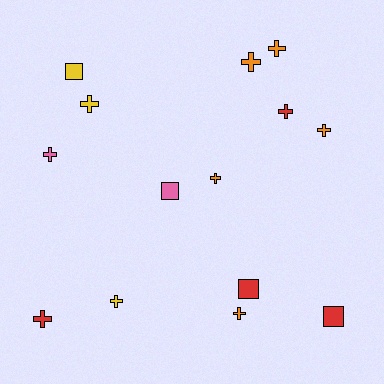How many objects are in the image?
There are 14 objects.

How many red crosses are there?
There are 2 red crosses.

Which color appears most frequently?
Orange, with 5 objects.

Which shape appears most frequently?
Cross, with 10 objects.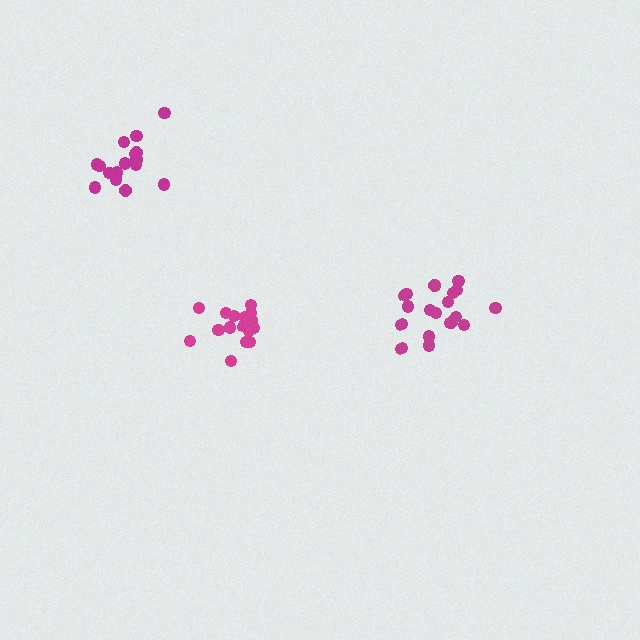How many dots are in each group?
Group 1: 20 dots, Group 2: 16 dots, Group 3: 16 dots (52 total).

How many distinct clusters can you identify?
There are 3 distinct clusters.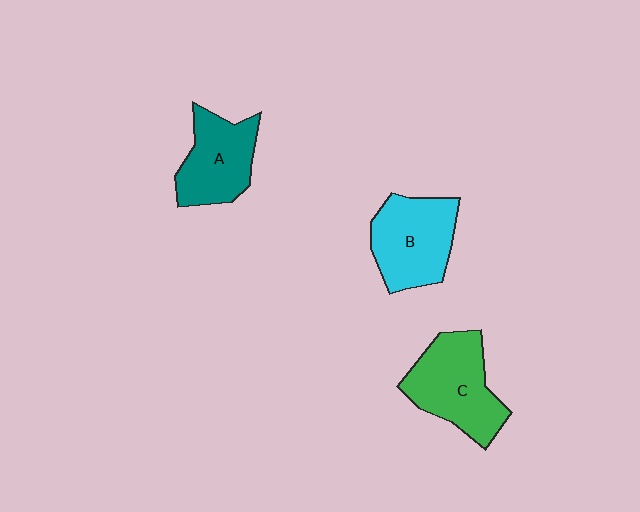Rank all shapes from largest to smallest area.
From largest to smallest: C (green), B (cyan), A (teal).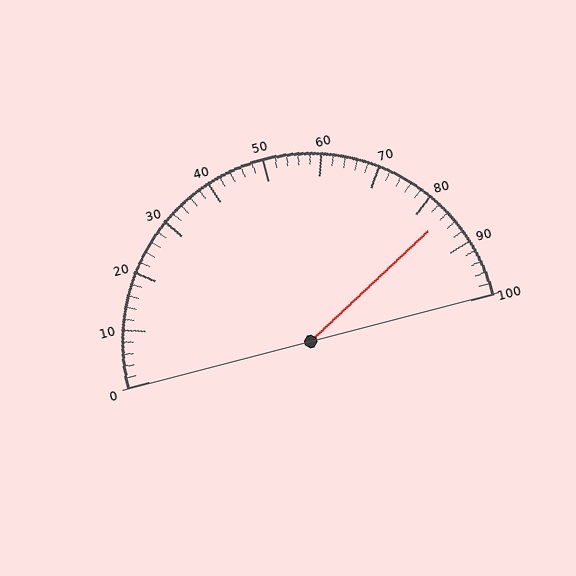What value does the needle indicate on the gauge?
The needle indicates approximately 84.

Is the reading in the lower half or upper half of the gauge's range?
The reading is in the upper half of the range (0 to 100).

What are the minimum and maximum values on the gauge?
The gauge ranges from 0 to 100.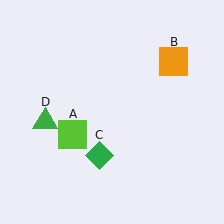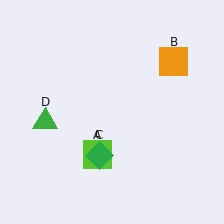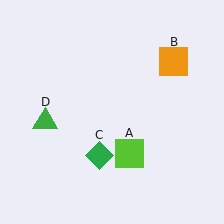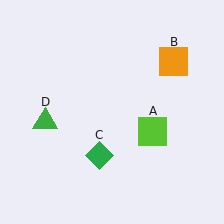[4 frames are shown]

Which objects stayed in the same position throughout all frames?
Orange square (object B) and green diamond (object C) and green triangle (object D) remained stationary.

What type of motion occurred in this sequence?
The lime square (object A) rotated counterclockwise around the center of the scene.